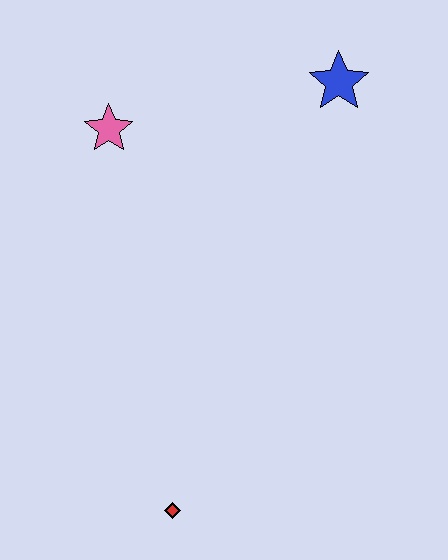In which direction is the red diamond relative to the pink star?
The red diamond is below the pink star.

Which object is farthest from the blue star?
The red diamond is farthest from the blue star.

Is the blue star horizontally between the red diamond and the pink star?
No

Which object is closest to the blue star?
The pink star is closest to the blue star.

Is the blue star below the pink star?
No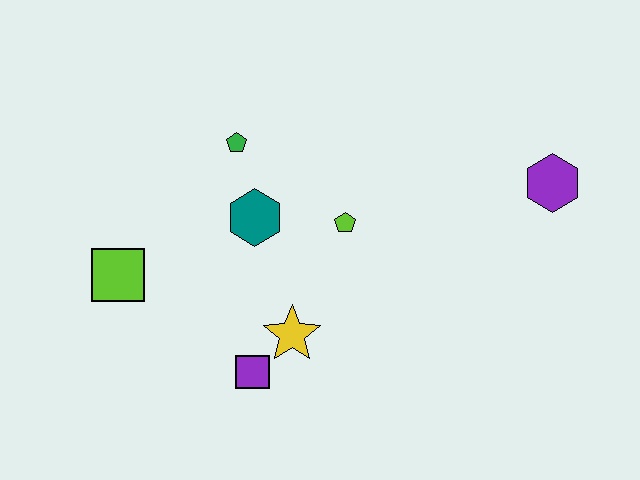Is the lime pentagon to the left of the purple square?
No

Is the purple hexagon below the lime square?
No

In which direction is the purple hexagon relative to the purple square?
The purple hexagon is to the right of the purple square.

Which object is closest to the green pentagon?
The teal hexagon is closest to the green pentagon.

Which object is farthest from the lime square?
The purple hexagon is farthest from the lime square.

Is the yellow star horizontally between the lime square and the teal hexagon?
No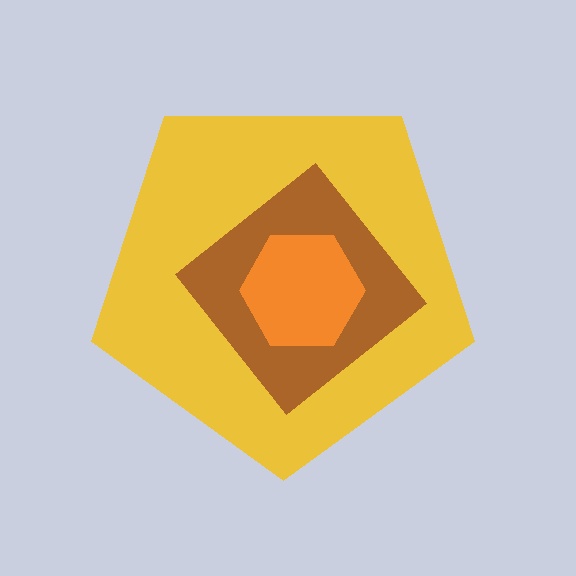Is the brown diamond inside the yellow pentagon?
Yes.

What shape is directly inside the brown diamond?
The orange hexagon.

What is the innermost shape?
The orange hexagon.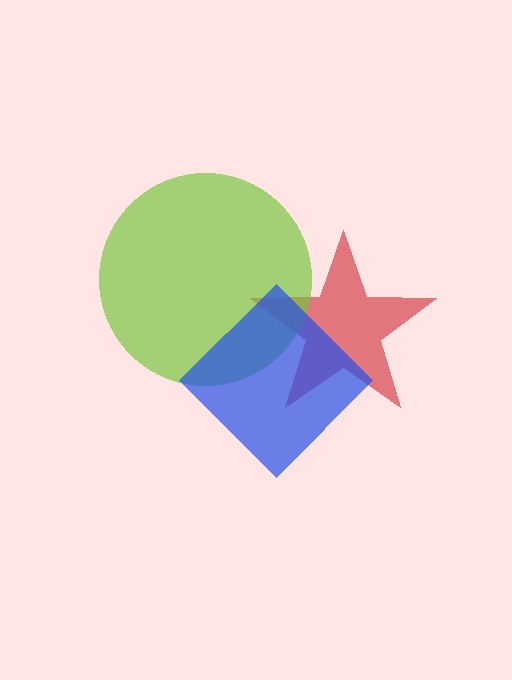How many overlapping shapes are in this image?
There are 3 overlapping shapes in the image.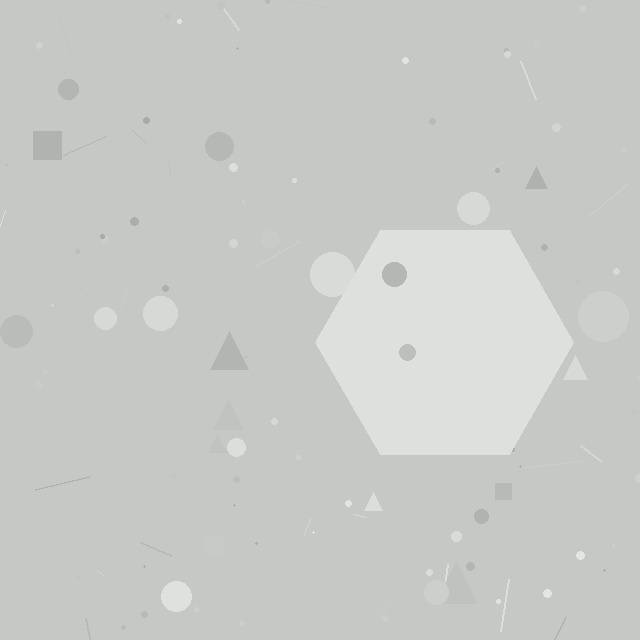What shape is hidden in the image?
A hexagon is hidden in the image.